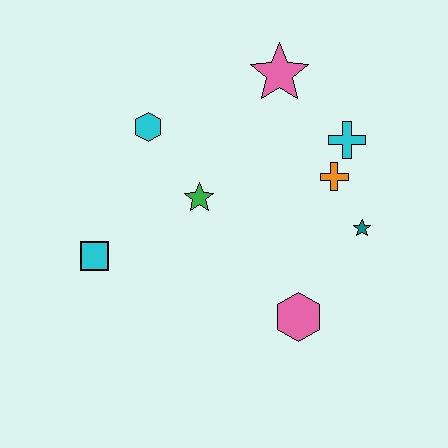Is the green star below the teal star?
No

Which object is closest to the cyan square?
The green star is closest to the cyan square.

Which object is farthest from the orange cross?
The cyan square is farthest from the orange cross.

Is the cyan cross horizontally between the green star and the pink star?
No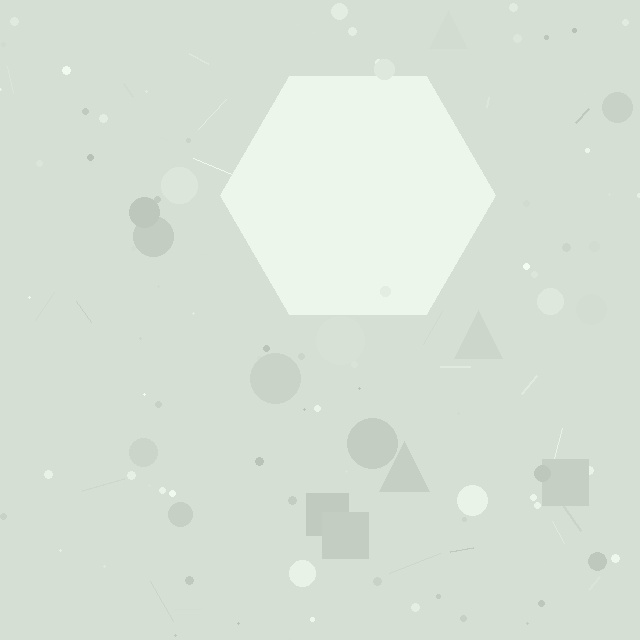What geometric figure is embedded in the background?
A hexagon is embedded in the background.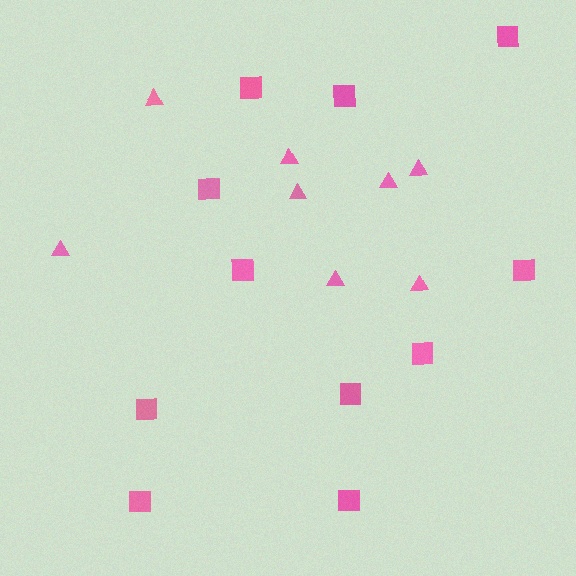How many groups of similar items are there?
There are 2 groups: one group of triangles (8) and one group of squares (11).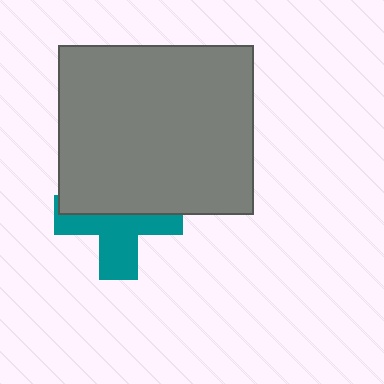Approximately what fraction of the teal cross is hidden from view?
Roughly 50% of the teal cross is hidden behind the gray rectangle.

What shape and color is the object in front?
The object in front is a gray rectangle.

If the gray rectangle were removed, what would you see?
You would see the complete teal cross.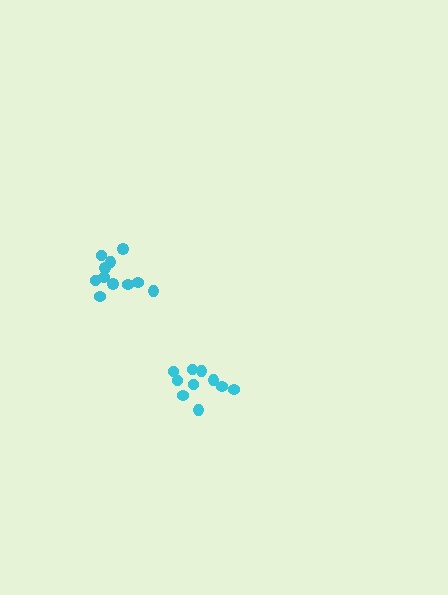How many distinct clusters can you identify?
There are 2 distinct clusters.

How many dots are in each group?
Group 1: 11 dots, Group 2: 10 dots (21 total).